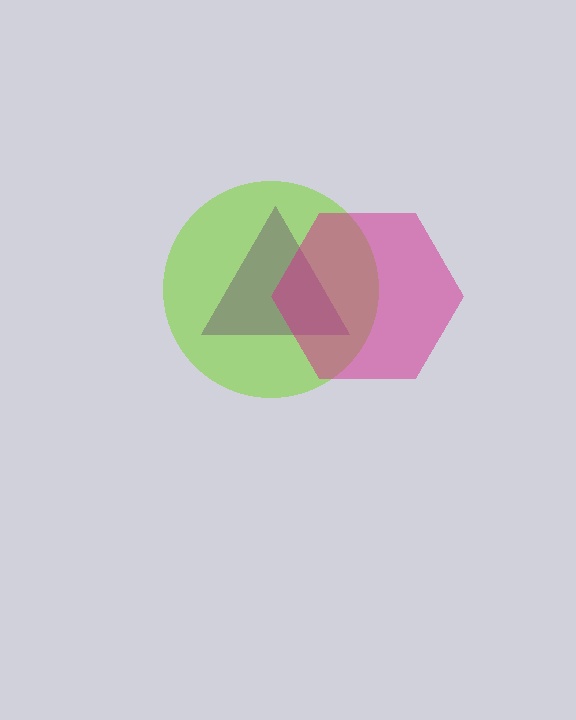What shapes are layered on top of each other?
The layered shapes are: a purple triangle, a lime circle, a magenta hexagon.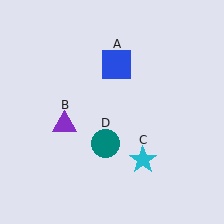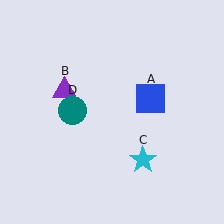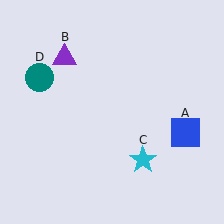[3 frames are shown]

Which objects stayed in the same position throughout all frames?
Cyan star (object C) remained stationary.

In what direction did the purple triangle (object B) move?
The purple triangle (object B) moved up.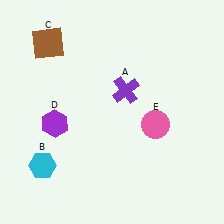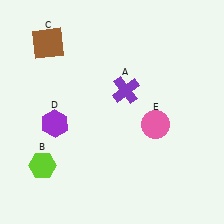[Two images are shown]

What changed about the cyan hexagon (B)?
In Image 1, B is cyan. In Image 2, it changed to lime.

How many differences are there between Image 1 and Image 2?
There is 1 difference between the two images.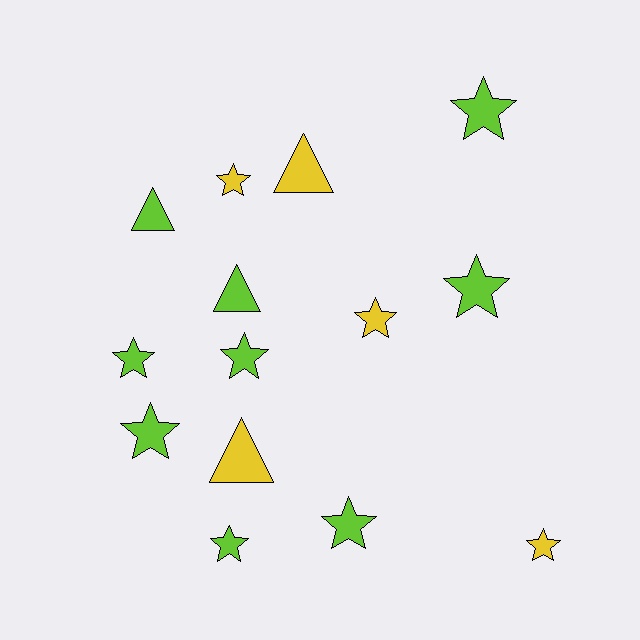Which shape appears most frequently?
Star, with 10 objects.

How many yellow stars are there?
There are 3 yellow stars.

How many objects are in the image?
There are 14 objects.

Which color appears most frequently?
Lime, with 9 objects.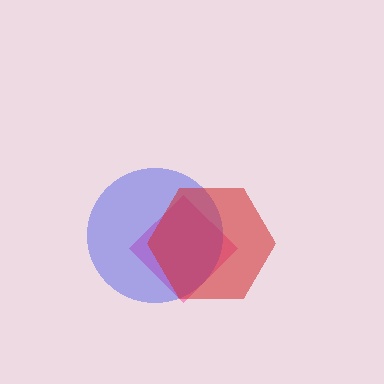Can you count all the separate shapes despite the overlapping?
Yes, there are 3 separate shapes.